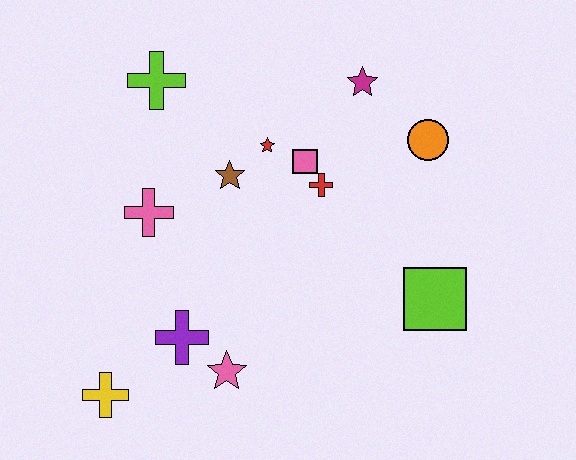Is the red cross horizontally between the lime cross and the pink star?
No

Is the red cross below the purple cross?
No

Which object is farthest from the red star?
The yellow cross is farthest from the red star.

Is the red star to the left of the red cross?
Yes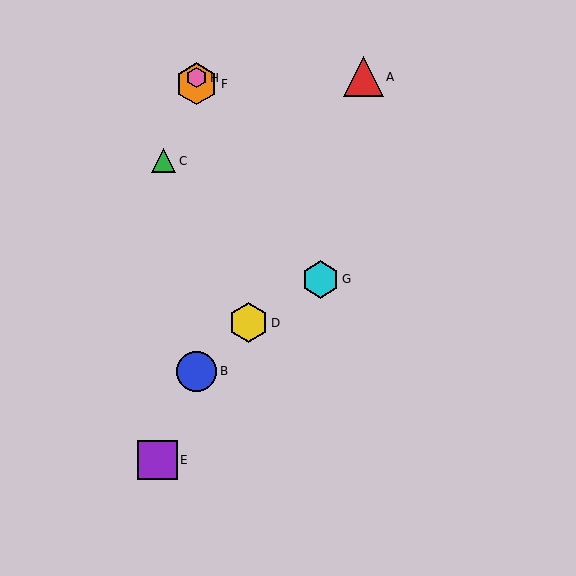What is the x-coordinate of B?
Object B is at x≈197.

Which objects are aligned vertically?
Objects B, F, H are aligned vertically.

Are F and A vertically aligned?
No, F is at x≈197 and A is at x≈363.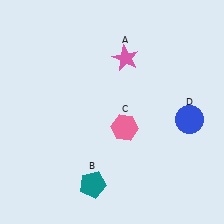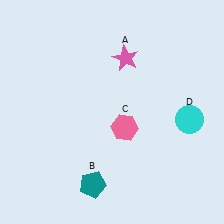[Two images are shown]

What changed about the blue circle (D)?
In Image 1, D is blue. In Image 2, it changed to cyan.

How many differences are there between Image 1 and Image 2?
There is 1 difference between the two images.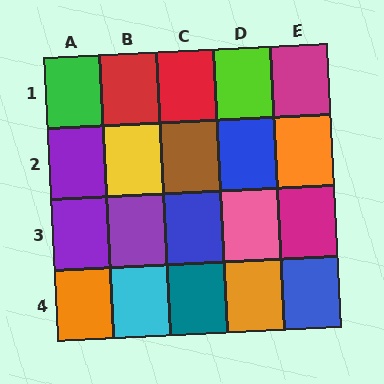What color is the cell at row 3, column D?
Pink.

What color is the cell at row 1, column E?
Magenta.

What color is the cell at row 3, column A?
Purple.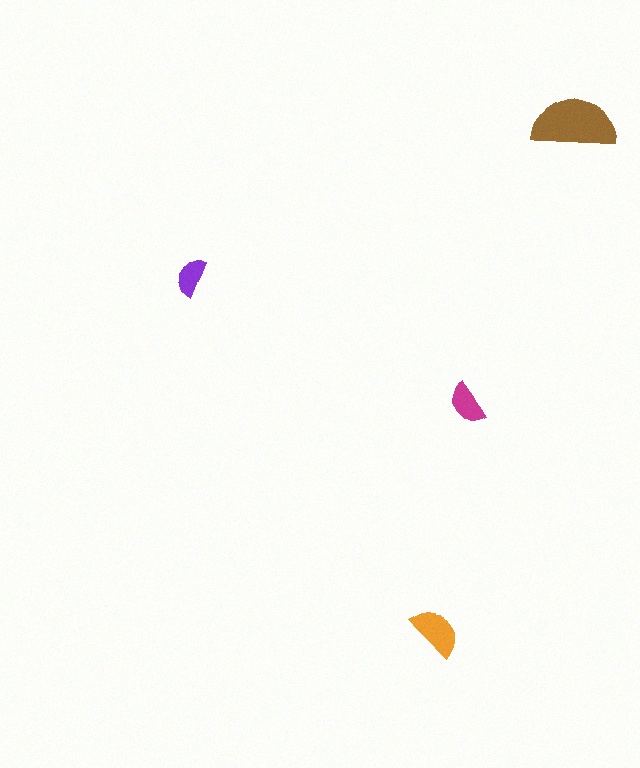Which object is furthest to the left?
The purple semicircle is leftmost.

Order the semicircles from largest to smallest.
the brown one, the orange one, the magenta one, the purple one.